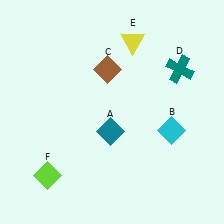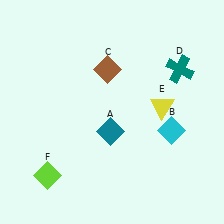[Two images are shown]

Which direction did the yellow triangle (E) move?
The yellow triangle (E) moved down.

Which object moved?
The yellow triangle (E) moved down.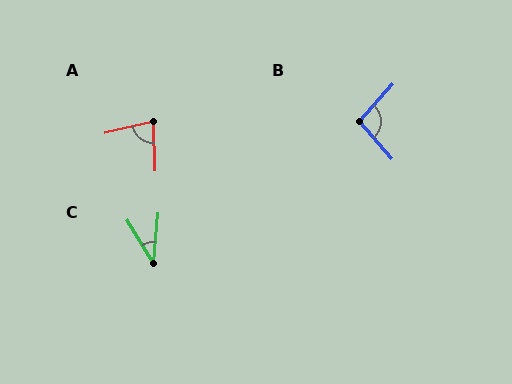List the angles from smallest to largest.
C (37°), A (79°), B (97°).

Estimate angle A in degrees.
Approximately 79 degrees.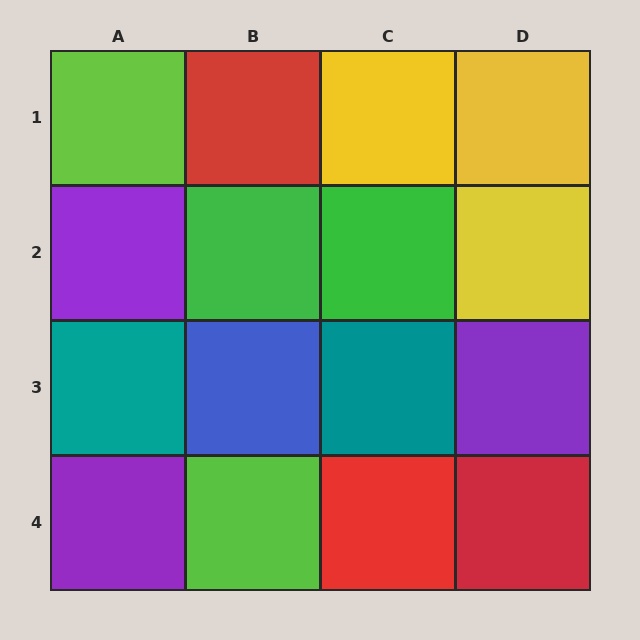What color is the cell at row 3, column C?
Teal.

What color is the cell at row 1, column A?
Lime.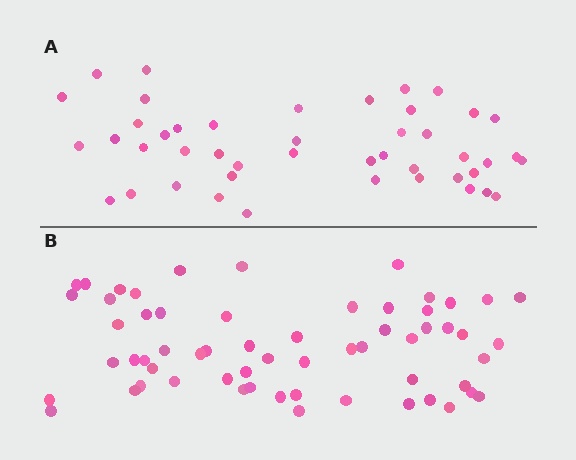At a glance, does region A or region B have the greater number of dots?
Region B (the bottom region) has more dots.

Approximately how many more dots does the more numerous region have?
Region B has approximately 15 more dots than region A.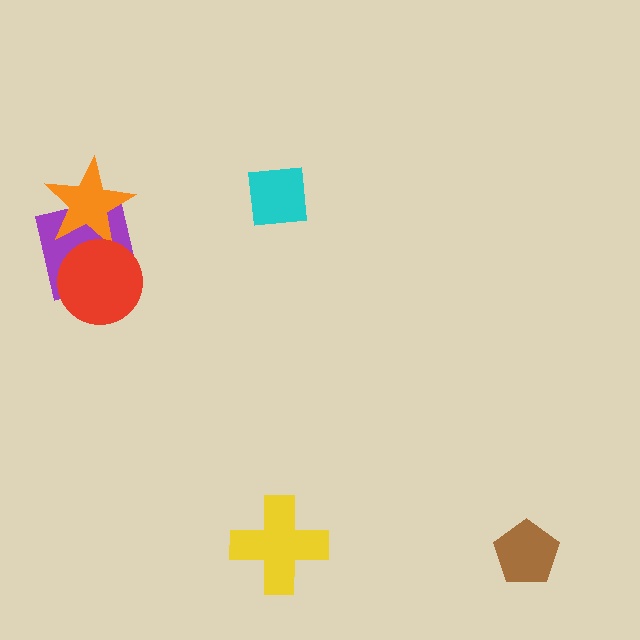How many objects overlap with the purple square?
2 objects overlap with the purple square.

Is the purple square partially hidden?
Yes, it is partially covered by another shape.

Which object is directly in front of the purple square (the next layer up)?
The orange star is directly in front of the purple square.